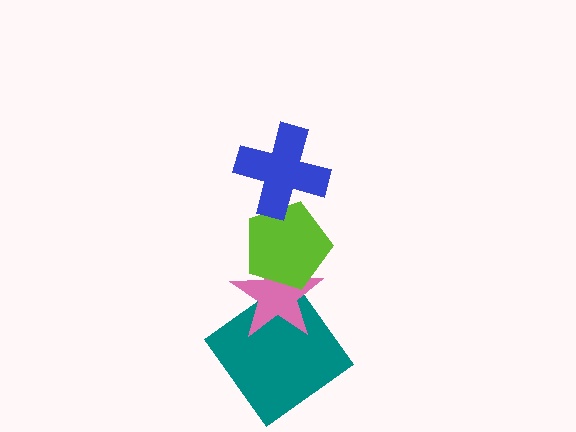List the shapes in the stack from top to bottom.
From top to bottom: the blue cross, the lime pentagon, the pink star, the teal diamond.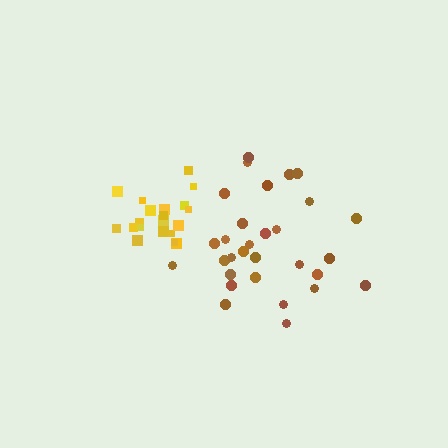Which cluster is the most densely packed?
Yellow.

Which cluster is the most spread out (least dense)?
Brown.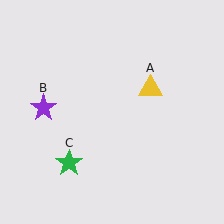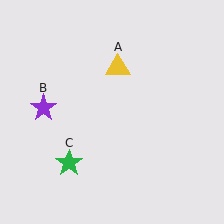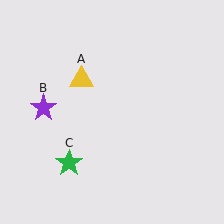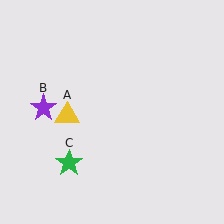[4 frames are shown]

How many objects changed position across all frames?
1 object changed position: yellow triangle (object A).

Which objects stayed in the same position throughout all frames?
Purple star (object B) and green star (object C) remained stationary.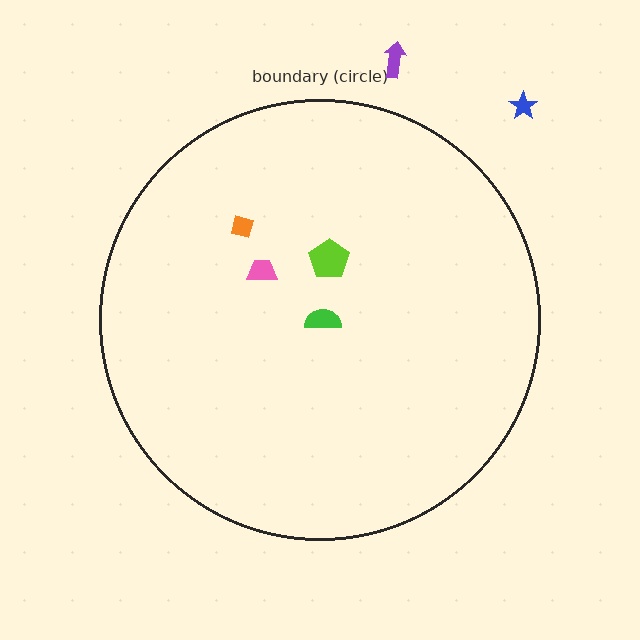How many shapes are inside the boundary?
4 inside, 2 outside.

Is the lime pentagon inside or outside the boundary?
Inside.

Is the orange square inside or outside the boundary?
Inside.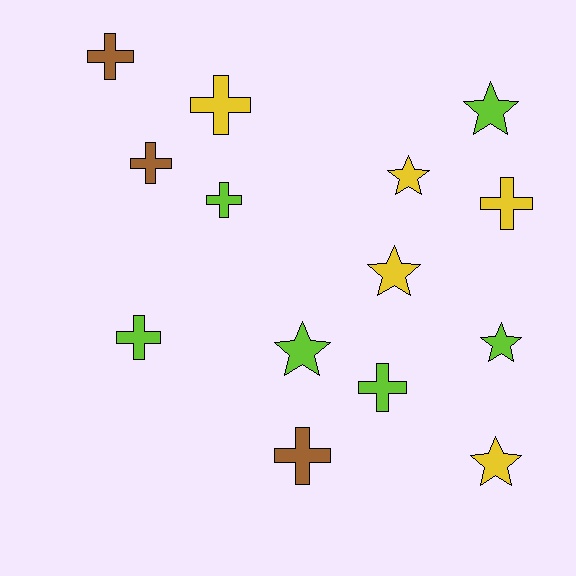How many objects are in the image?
There are 14 objects.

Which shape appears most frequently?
Cross, with 8 objects.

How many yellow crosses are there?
There are 2 yellow crosses.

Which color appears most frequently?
Lime, with 6 objects.